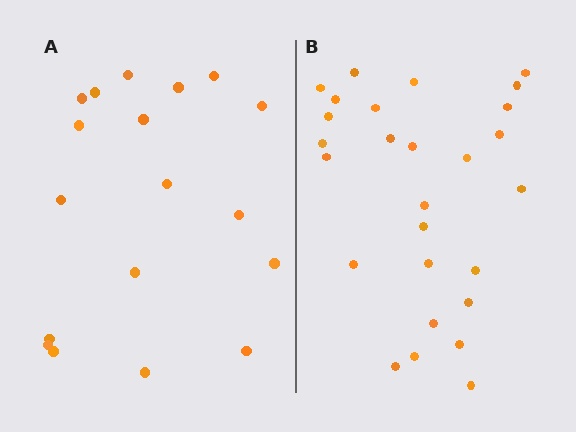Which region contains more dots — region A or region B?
Region B (the right region) has more dots.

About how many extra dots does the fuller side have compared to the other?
Region B has roughly 8 or so more dots than region A.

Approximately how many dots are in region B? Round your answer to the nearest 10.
About 30 dots. (The exact count is 27, which rounds to 30.)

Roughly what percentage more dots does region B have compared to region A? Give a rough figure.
About 50% more.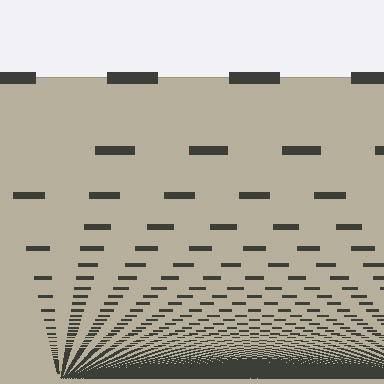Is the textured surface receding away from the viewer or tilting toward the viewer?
The surface appears to tilt toward the viewer. Texture elements get larger and sparser toward the top.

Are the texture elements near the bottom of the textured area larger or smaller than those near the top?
Smaller. The gradient is inverted — elements near the bottom are smaller and denser.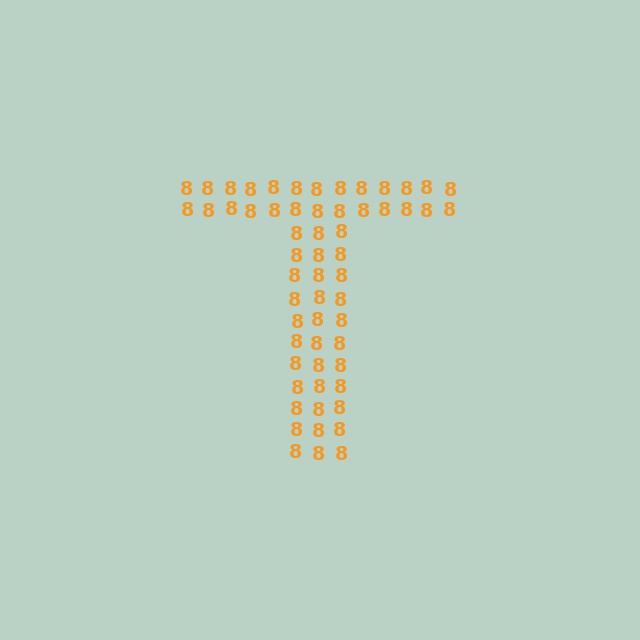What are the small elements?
The small elements are digit 8's.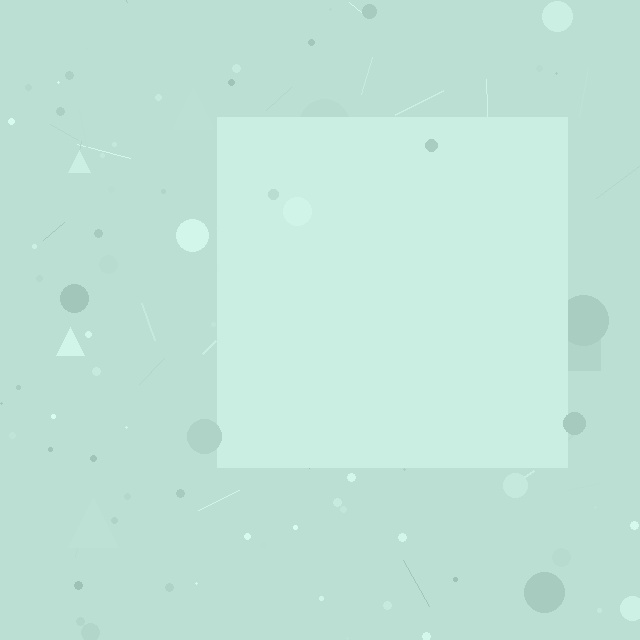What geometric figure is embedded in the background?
A square is embedded in the background.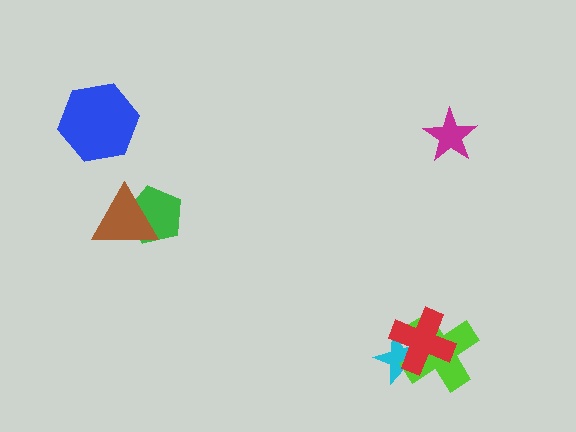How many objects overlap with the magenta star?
0 objects overlap with the magenta star.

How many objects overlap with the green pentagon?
1 object overlaps with the green pentagon.